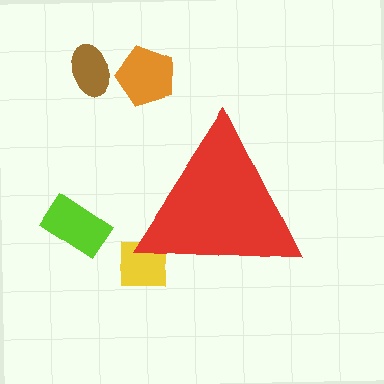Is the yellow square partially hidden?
Yes, the yellow square is partially hidden behind the red triangle.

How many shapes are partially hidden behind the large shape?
1 shape is partially hidden.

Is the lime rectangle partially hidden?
No, the lime rectangle is fully visible.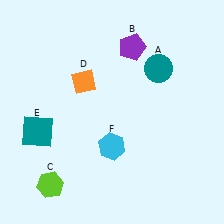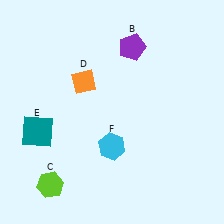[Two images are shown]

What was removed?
The teal circle (A) was removed in Image 2.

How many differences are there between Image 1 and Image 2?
There is 1 difference between the two images.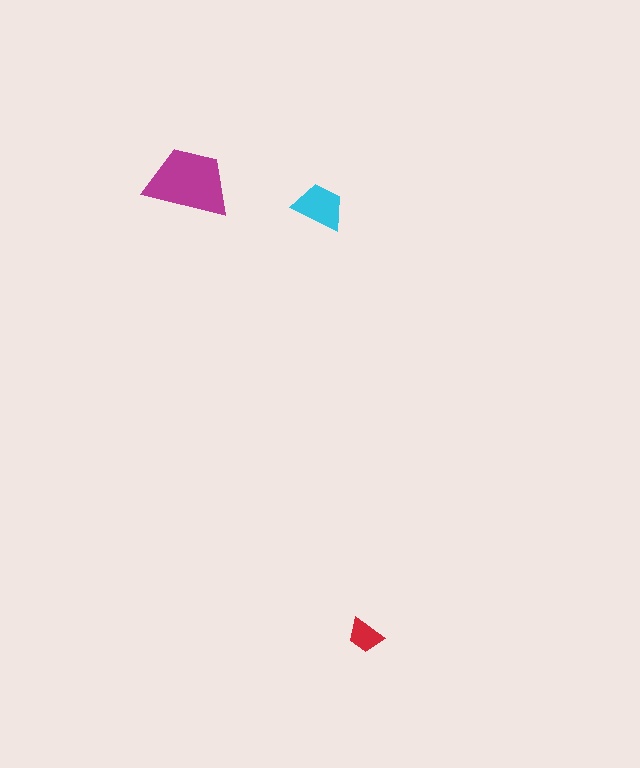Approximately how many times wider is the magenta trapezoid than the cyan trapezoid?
About 1.5 times wider.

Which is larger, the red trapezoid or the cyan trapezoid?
The cyan one.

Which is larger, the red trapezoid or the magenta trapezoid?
The magenta one.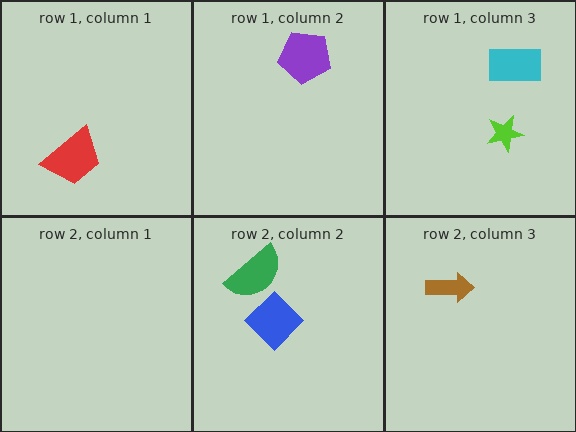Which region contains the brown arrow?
The row 2, column 3 region.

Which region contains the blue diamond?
The row 2, column 2 region.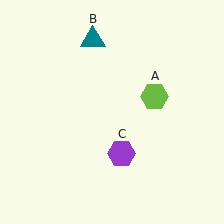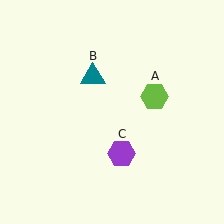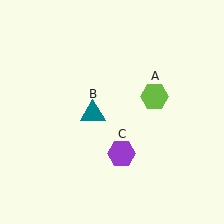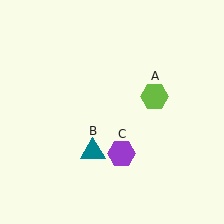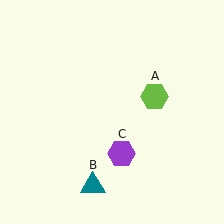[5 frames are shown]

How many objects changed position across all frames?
1 object changed position: teal triangle (object B).